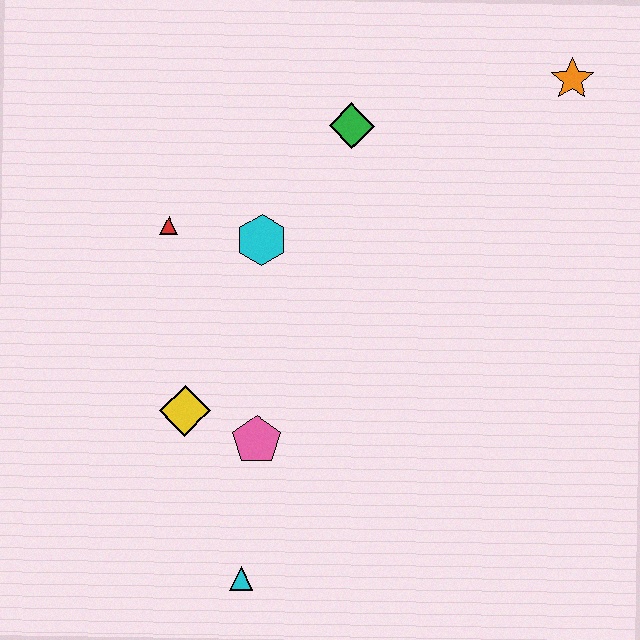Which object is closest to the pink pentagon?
The yellow diamond is closest to the pink pentagon.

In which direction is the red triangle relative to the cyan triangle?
The red triangle is above the cyan triangle.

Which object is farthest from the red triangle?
The orange star is farthest from the red triangle.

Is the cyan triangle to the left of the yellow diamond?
No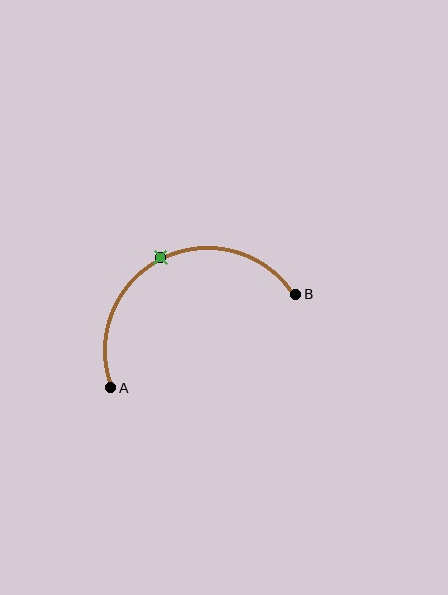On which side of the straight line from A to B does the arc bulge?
The arc bulges above the straight line connecting A and B.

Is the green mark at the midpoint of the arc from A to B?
Yes. The green mark lies on the arc at equal arc-length from both A and B — it is the arc midpoint.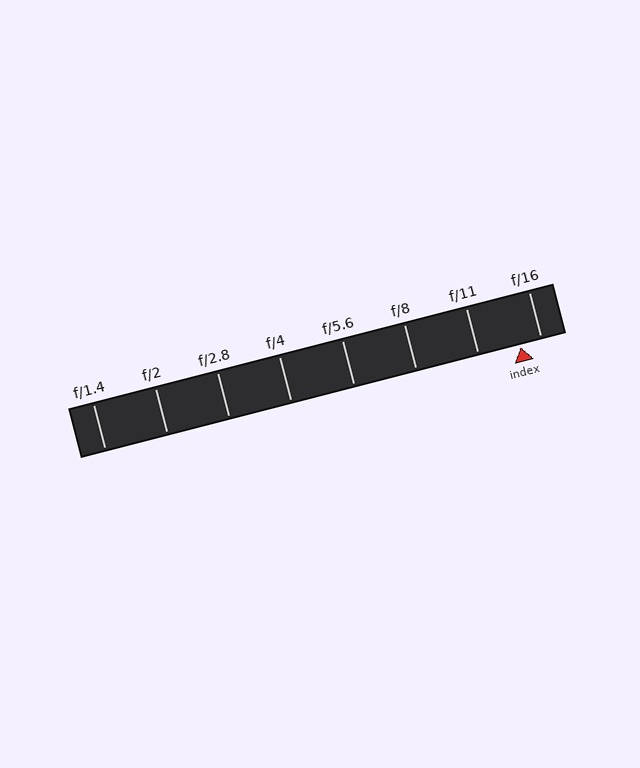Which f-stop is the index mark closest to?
The index mark is closest to f/16.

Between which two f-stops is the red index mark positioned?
The index mark is between f/11 and f/16.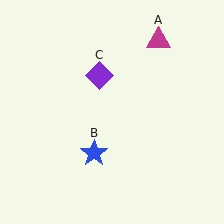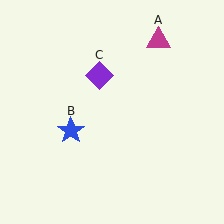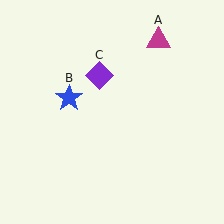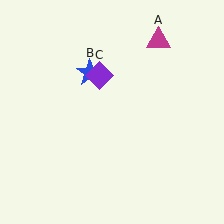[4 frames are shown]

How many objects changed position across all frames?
1 object changed position: blue star (object B).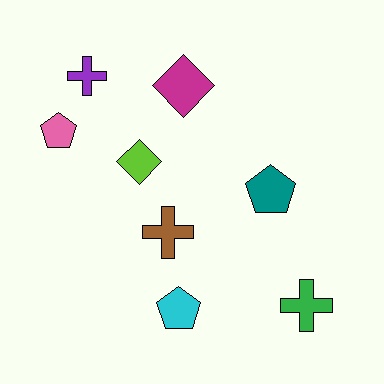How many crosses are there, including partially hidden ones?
There are 3 crosses.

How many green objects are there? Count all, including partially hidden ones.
There is 1 green object.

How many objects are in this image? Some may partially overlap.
There are 8 objects.